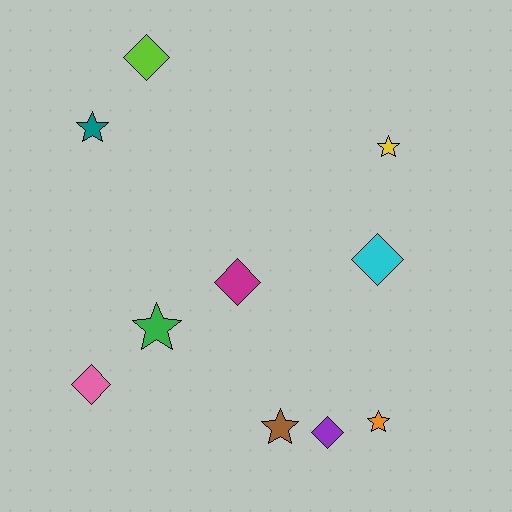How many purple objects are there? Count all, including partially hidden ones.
There is 1 purple object.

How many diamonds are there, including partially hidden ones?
There are 5 diamonds.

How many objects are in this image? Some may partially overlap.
There are 10 objects.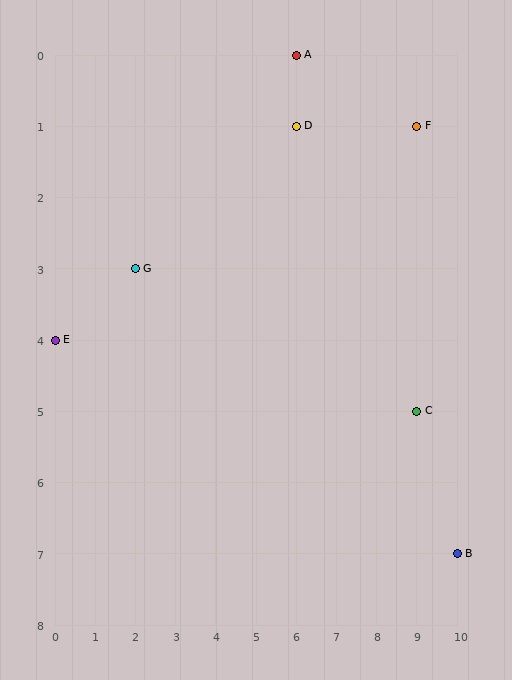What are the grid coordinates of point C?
Point C is at grid coordinates (9, 5).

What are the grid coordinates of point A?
Point A is at grid coordinates (6, 0).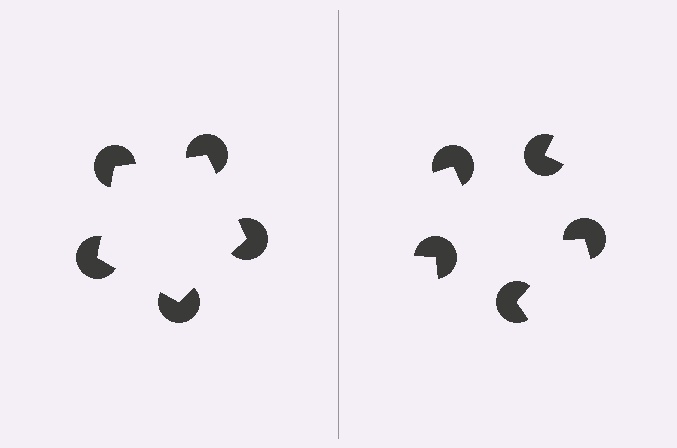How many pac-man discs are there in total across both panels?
10 — 5 on each side.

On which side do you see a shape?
An illusory pentagon appears on the left side. On the right side the wedge cuts are rotated, so no coherent shape forms.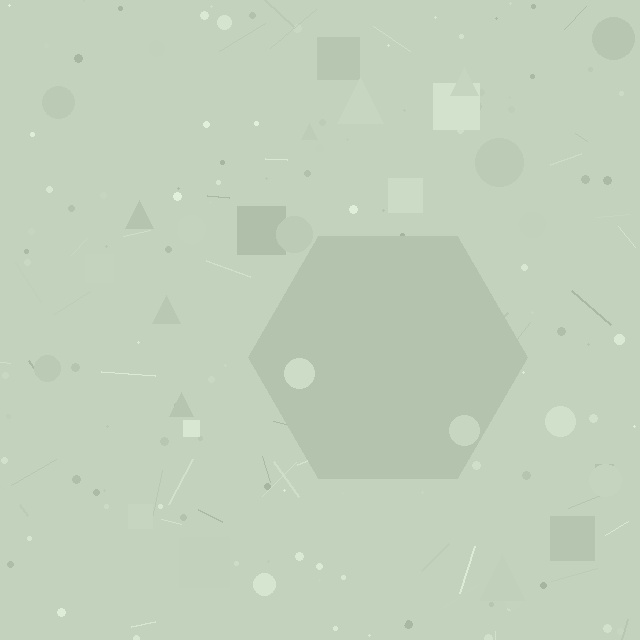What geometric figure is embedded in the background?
A hexagon is embedded in the background.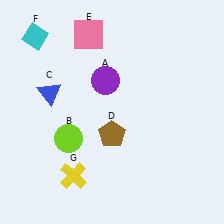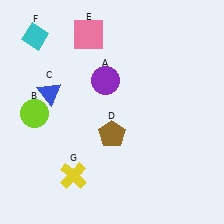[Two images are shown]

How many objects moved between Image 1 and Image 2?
1 object moved between the two images.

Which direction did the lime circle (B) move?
The lime circle (B) moved left.